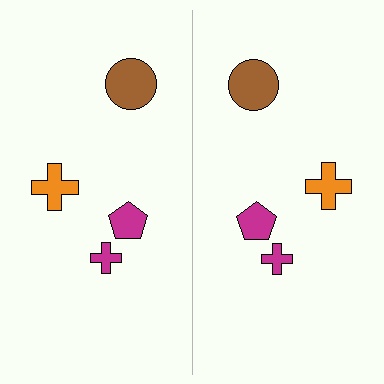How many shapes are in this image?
There are 8 shapes in this image.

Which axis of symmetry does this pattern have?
The pattern has a vertical axis of symmetry running through the center of the image.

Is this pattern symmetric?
Yes, this pattern has bilateral (reflection) symmetry.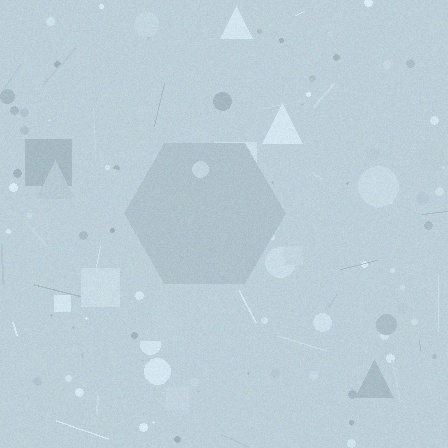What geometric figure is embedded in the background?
A hexagon is embedded in the background.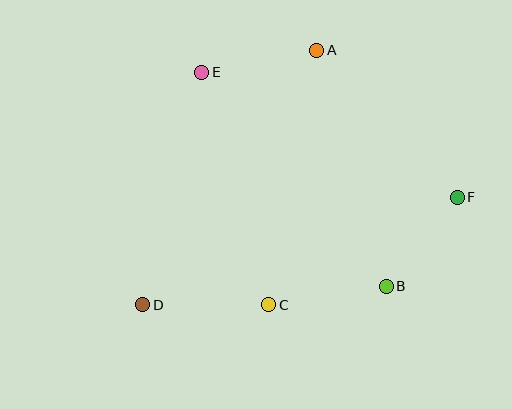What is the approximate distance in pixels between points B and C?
The distance between B and C is approximately 119 pixels.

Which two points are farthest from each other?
Points D and F are farthest from each other.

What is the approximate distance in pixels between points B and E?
The distance between B and E is approximately 283 pixels.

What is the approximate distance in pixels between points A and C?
The distance between A and C is approximately 259 pixels.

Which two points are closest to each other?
Points B and F are closest to each other.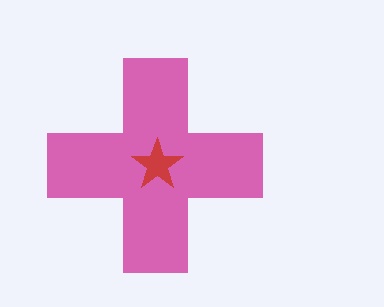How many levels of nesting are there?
2.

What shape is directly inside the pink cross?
The red star.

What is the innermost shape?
The red star.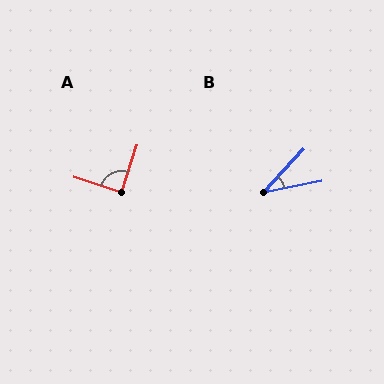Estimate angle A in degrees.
Approximately 91 degrees.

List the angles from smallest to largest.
B (36°), A (91°).